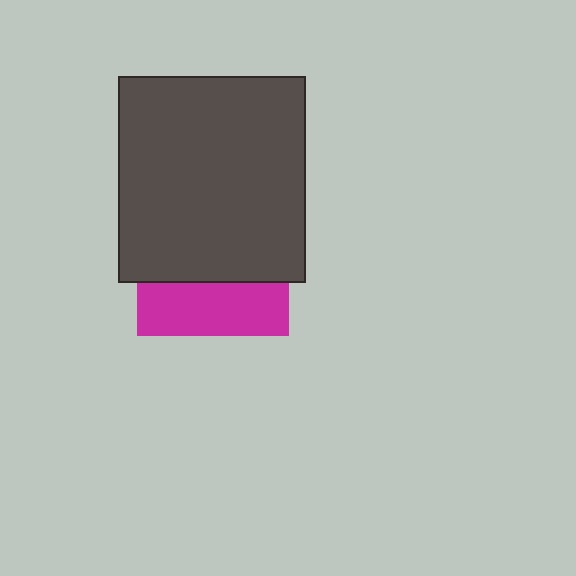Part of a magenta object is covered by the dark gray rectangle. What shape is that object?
It is a square.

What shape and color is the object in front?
The object in front is a dark gray rectangle.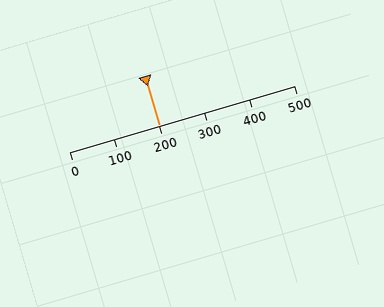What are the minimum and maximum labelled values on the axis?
The axis runs from 0 to 500.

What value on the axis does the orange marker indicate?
The marker indicates approximately 200.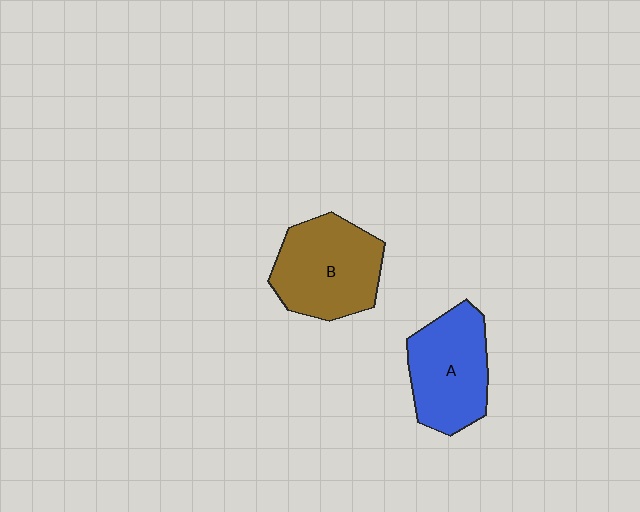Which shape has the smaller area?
Shape A (blue).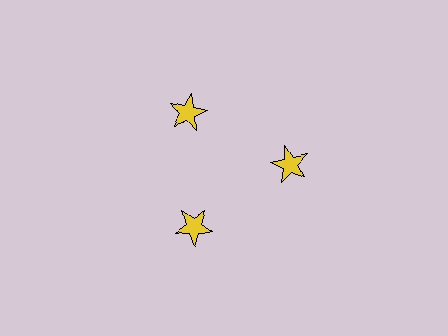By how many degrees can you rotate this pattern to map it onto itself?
The pattern maps onto itself every 120 degrees of rotation.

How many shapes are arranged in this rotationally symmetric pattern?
There are 3 shapes, arranged in 3 groups of 1.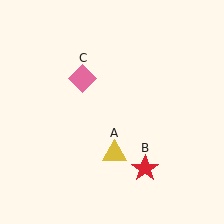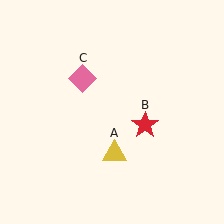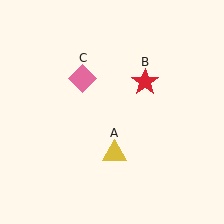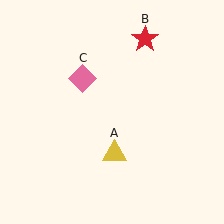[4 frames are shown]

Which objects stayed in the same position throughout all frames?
Yellow triangle (object A) and pink diamond (object C) remained stationary.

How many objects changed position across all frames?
1 object changed position: red star (object B).